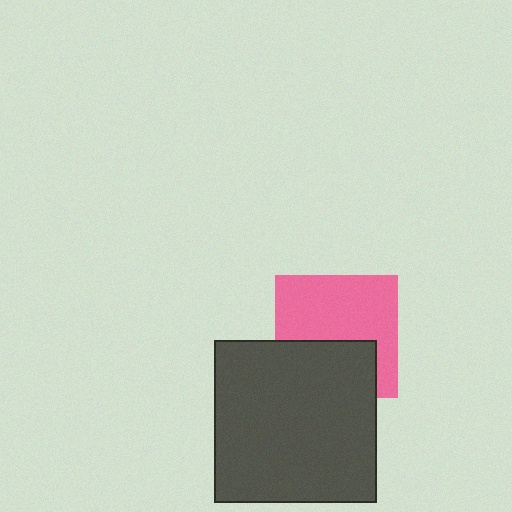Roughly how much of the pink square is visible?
About half of it is visible (roughly 60%).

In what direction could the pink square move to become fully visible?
The pink square could move up. That would shift it out from behind the dark gray square entirely.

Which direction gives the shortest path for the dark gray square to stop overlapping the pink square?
Moving down gives the shortest separation.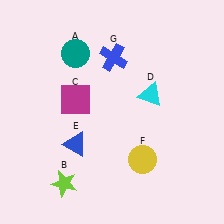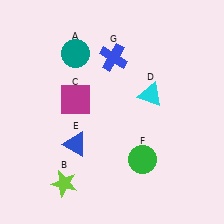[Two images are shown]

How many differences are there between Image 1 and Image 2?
There is 1 difference between the two images.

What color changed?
The circle (F) changed from yellow in Image 1 to green in Image 2.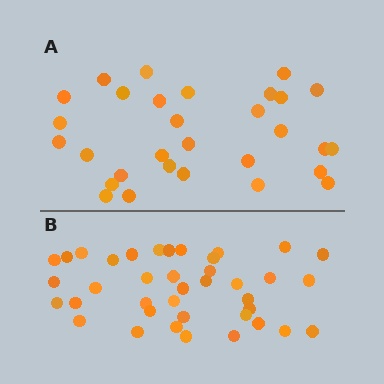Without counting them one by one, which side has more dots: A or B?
Region B (the bottom region) has more dots.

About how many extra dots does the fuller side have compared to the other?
Region B has roughly 8 or so more dots than region A.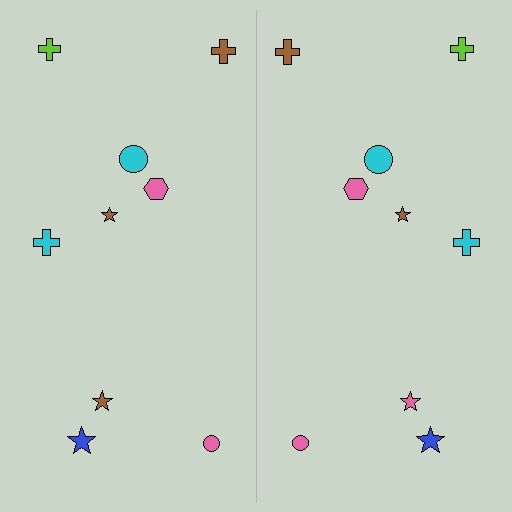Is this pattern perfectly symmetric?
No, the pattern is not perfectly symmetric. The pink star on the right side breaks the symmetry — its mirror counterpart is brown.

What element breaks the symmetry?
The pink star on the right side breaks the symmetry — its mirror counterpart is brown.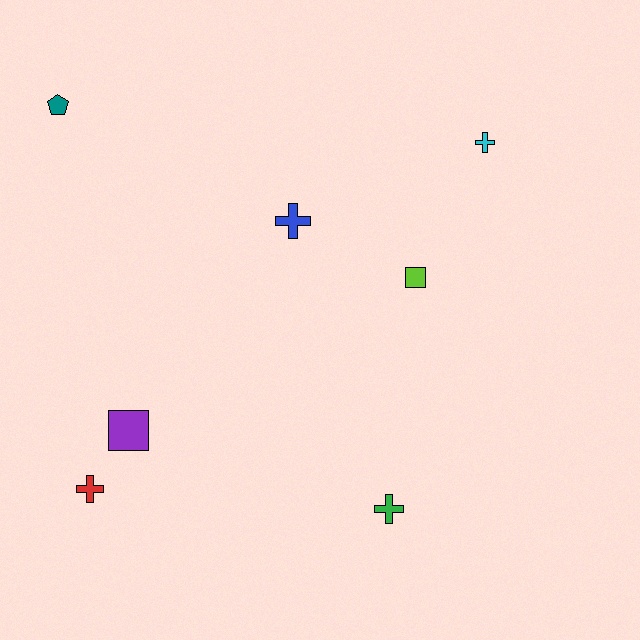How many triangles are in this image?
There are no triangles.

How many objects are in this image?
There are 7 objects.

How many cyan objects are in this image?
There is 1 cyan object.